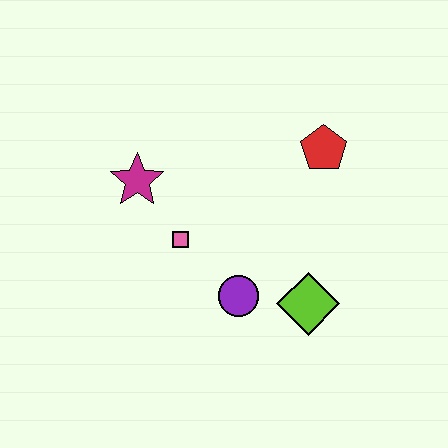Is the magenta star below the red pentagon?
Yes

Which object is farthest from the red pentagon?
The magenta star is farthest from the red pentagon.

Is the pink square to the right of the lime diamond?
No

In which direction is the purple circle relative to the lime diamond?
The purple circle is to the left of the lime diamond.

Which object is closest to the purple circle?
The lime diamond is closest to the purple circle.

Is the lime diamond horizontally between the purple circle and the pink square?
No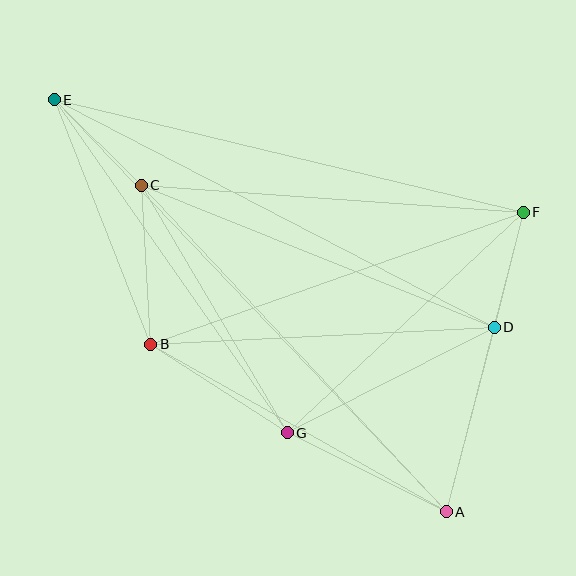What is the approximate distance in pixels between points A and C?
The distance between A and C is approximately 447 pixels.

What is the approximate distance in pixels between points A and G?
The distance between A and G is approximately 177 pixels.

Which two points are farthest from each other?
Points A and E are farthest from each other.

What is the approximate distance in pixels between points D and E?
The distance between D and E is approximately 495 pixels.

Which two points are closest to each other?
Points D and F are closest to each other.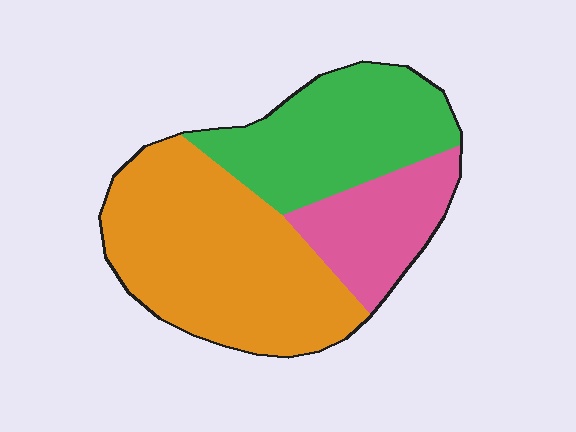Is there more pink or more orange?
Orange.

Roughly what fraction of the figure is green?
Green takes up about one third (1/3) of the figure.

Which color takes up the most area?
Orange, at roughly 50%.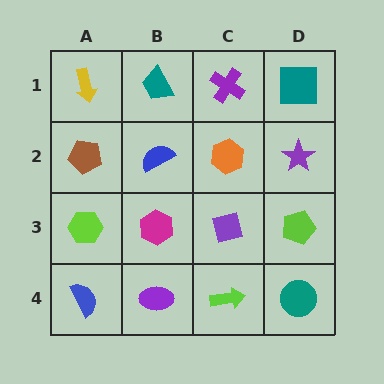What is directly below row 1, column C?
An orange hexagon.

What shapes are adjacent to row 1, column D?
A purple star (row 2, column D), a purple cross (row 1, column C).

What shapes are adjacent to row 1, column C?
An orange hexagon (row 2, column C), a teal trapezoid (row 1, column B), a teal square (row 1, column D).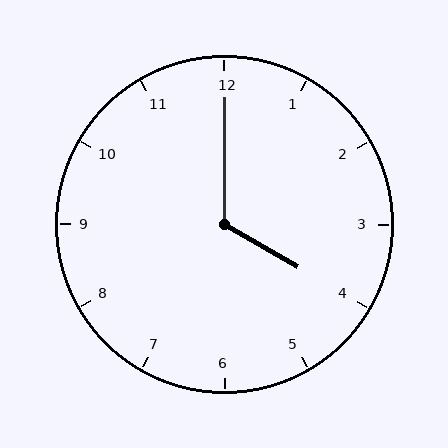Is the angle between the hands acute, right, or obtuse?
It is obtuse.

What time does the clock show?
4:00.